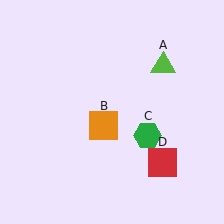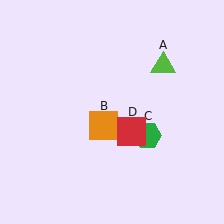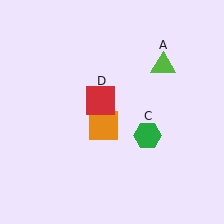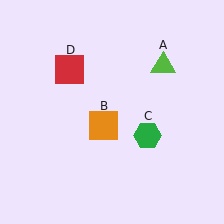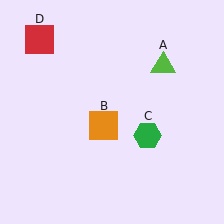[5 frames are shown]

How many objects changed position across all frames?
1 object changed position: red square (object D).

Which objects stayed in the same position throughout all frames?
Lime triangle (object A) and orange square (object B) and green hexagon (object C) remained stationary.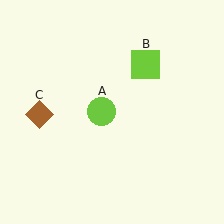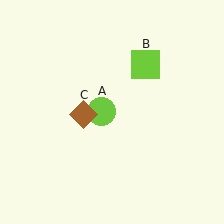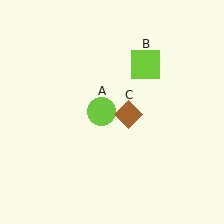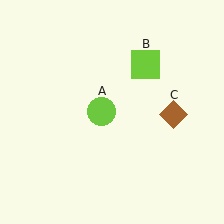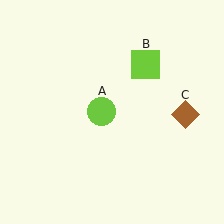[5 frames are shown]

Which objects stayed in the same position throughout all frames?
Lime circle (object A) and lime square (object B) remained stationary.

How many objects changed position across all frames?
1 object changed position: brown diamond (object C).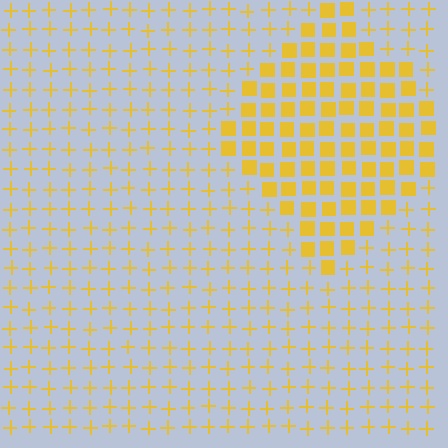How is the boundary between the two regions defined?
The boundary is defined by a change in element shape: squares inside vs. plus signs outside. All elements share the same color and spacing.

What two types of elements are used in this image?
The image uses squares inside the diamond region and plus signs outside it.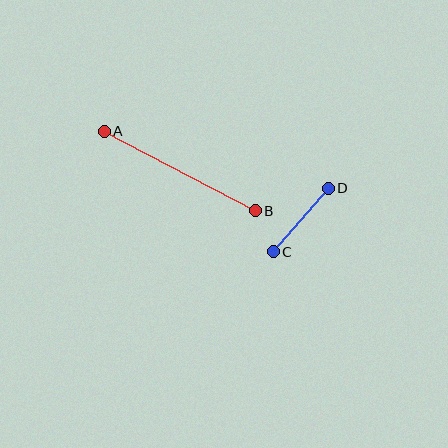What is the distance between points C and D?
The distance is approximately 84 pixels.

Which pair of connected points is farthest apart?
Points A and B are farthest apart.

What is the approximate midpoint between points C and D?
The midpoint is at approximately (301, 220) pixels.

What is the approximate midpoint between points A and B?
The midpoint is at approximately (180, 171) pixels.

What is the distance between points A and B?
The distance is approximately 171 pixels.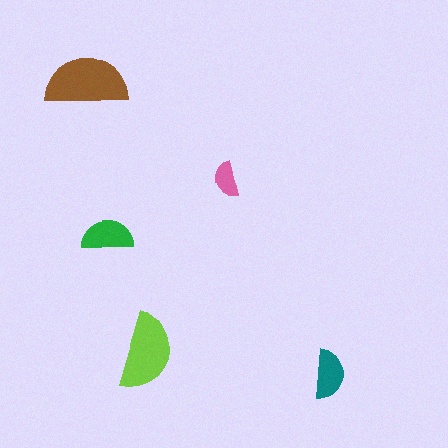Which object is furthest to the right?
The teal semicircle is rightmost.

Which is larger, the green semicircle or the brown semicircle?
The brown one.